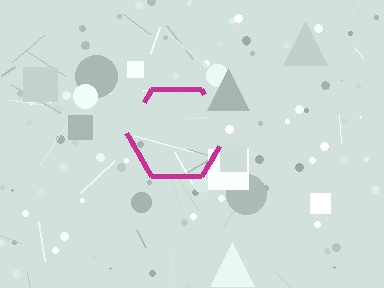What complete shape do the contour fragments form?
The contour fragments form a hexagon.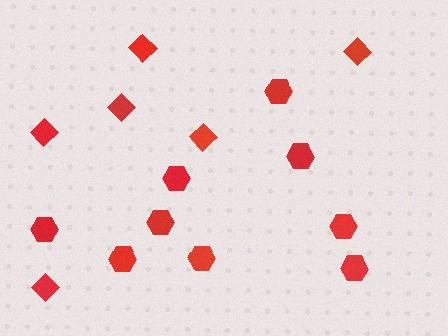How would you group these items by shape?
There are 2 groups: one group of hexagons (9) and one group of diamonds (6).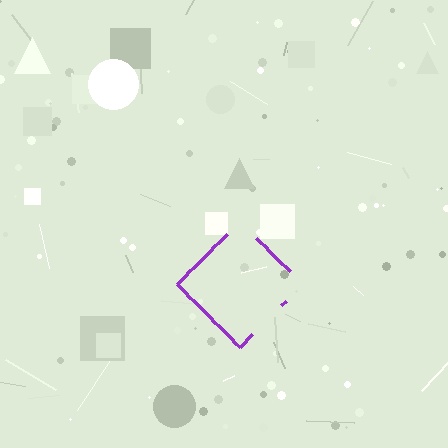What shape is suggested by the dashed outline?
The dashed outline suggests a diamond.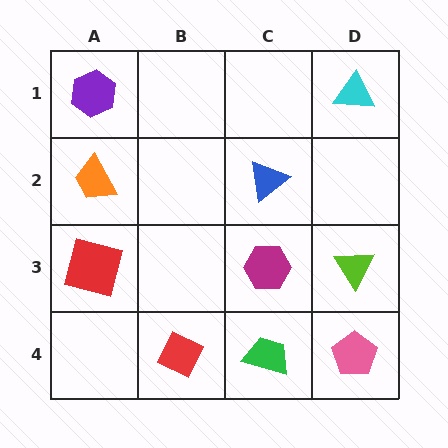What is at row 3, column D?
A lime triangle.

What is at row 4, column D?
A pink pentagon.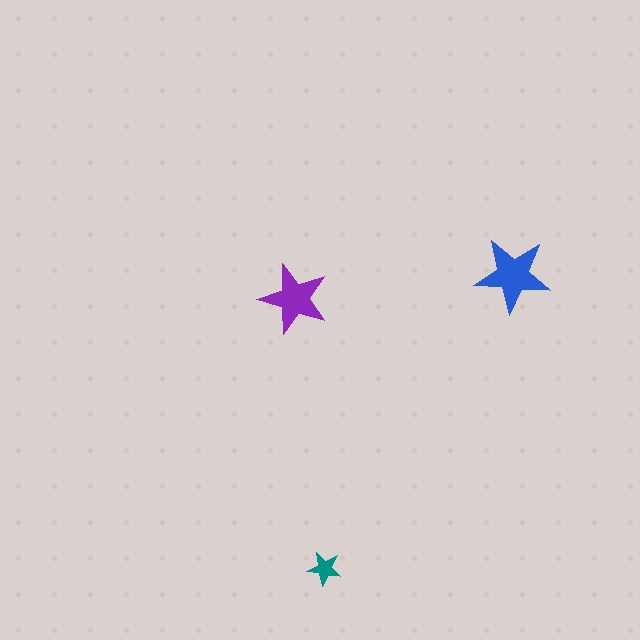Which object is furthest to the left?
The purple star is leftmost.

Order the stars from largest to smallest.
the blue one, the purple one, the teal one.